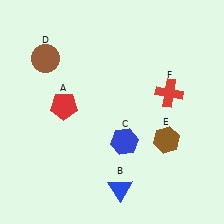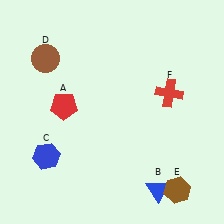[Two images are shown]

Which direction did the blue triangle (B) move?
The blue triangle (B) moved right.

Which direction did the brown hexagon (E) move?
The brown hexagon (E) moved down.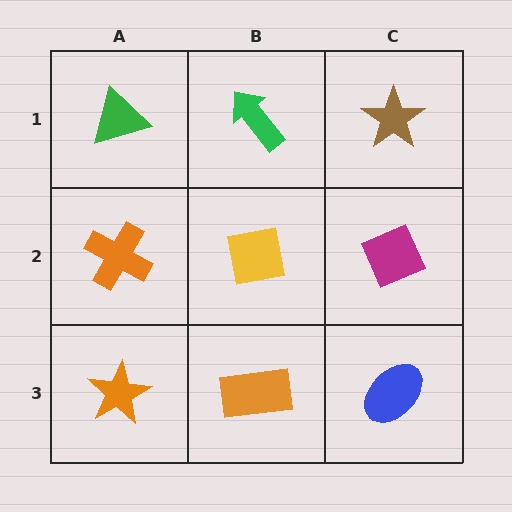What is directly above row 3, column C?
A magenta diamond.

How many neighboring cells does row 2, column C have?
3.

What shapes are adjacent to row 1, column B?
A yellow square (row 2, column B), a green triangle (row 1, column A), a brown star (row 1, column C).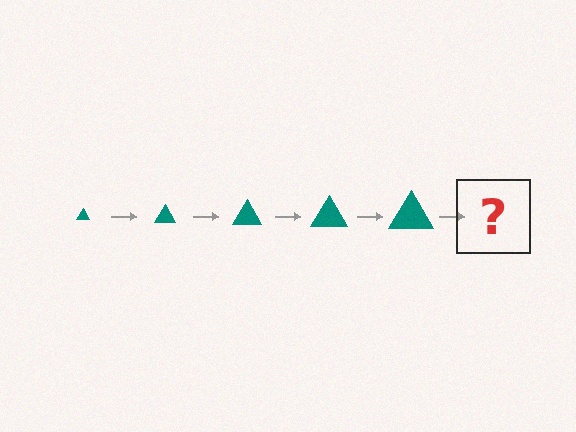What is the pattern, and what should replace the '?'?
The pattern is that the triangle gets progressively larger each step. The '?' should be a teal triangle, larger than the previous one.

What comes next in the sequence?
The next element should be a teal triangle, larger than the previous one.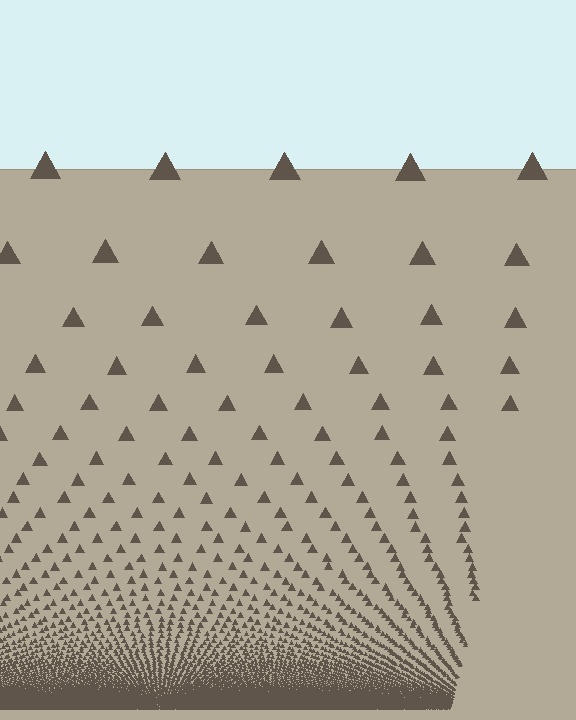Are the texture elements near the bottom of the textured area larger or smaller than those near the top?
Smaller. The gradient is inverted — elements near the bottom are smaller and denser.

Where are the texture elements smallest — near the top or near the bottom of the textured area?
Near the bottom.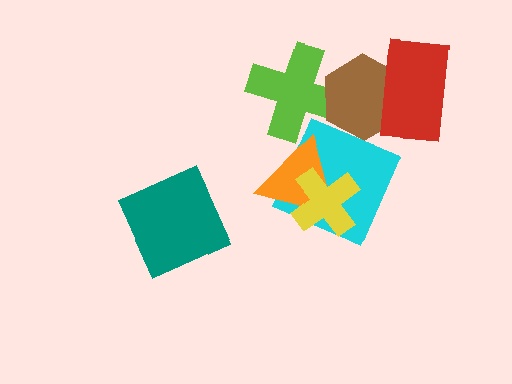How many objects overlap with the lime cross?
1 object overlaps with the lime cross.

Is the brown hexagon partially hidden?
Yes, it is partially covered by another shape.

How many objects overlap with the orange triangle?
2 objects overlap with the orange triangle.